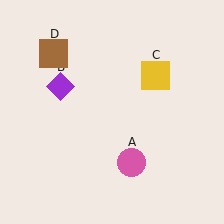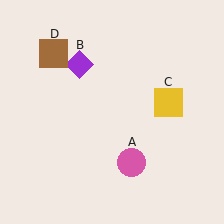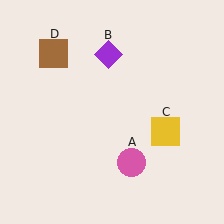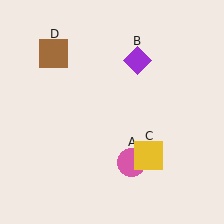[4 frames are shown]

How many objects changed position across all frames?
2 objects changed position: purple diamond (object B), yellow square (object C).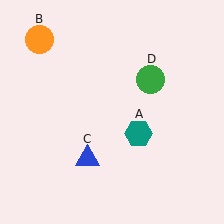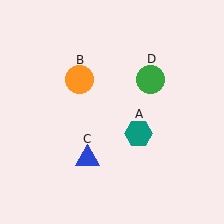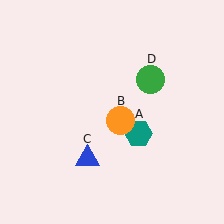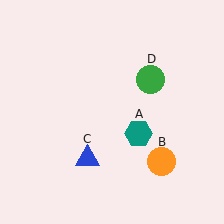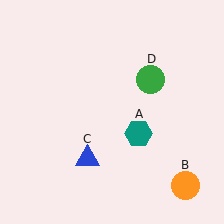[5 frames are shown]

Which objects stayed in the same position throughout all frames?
Teal hexagon (object A) and blue triangle (object C) and green circle (object D) remained stationary.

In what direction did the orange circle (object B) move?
The orange circle (object B) moved down and to the right.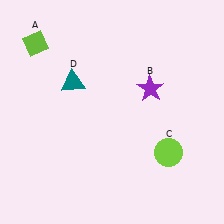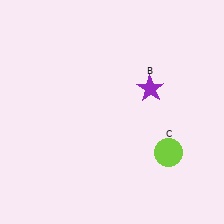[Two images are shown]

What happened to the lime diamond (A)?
The lime diamond (A) was removed in Image 2. It was in the top-left area of Image 1.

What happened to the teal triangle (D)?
The teal triangle (D) was removed in Image 2. It was in the top-left area of Image 1.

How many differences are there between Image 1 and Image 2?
There are 2 differences between the two images.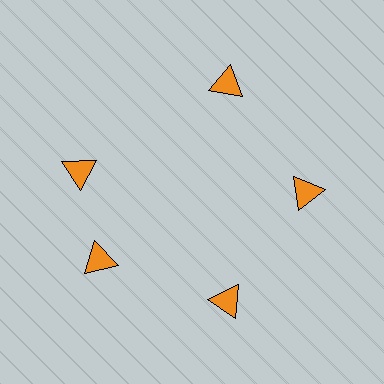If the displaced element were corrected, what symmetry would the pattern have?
It would have 5-fold rotational symmetry — the pattern would map onto itself every 72 degrees.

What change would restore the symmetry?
The symmetry would be restored by rotating it back into even spacing with its neighbors so that all 5 triangles sit at equal angles and equal distance from the center.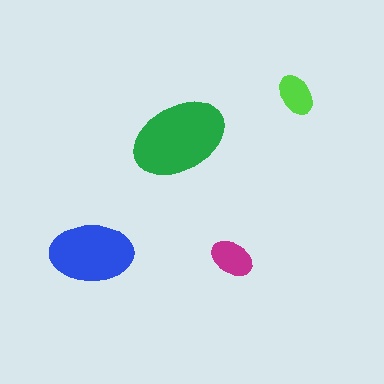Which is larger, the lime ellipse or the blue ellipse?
The blue one.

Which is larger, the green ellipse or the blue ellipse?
The green one.